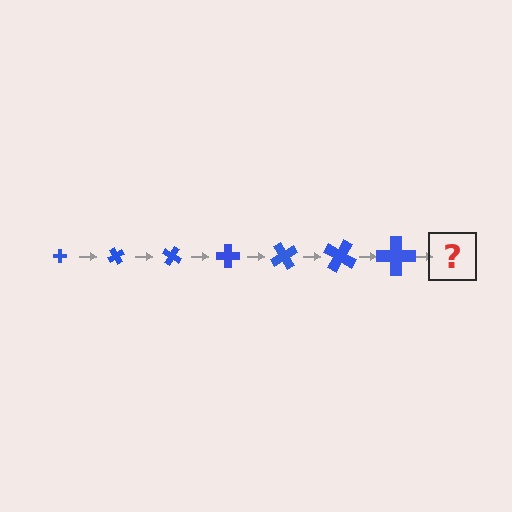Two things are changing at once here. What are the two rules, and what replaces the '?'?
The two rules are that the cross grows larger each step and it rotates 60 degrees each step. The '?' should be a cross, larger than the previous one and rotated 420 degrees from the start.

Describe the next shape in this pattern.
It should be a cross, larger than the previous one and rotated 420 degrees from the start.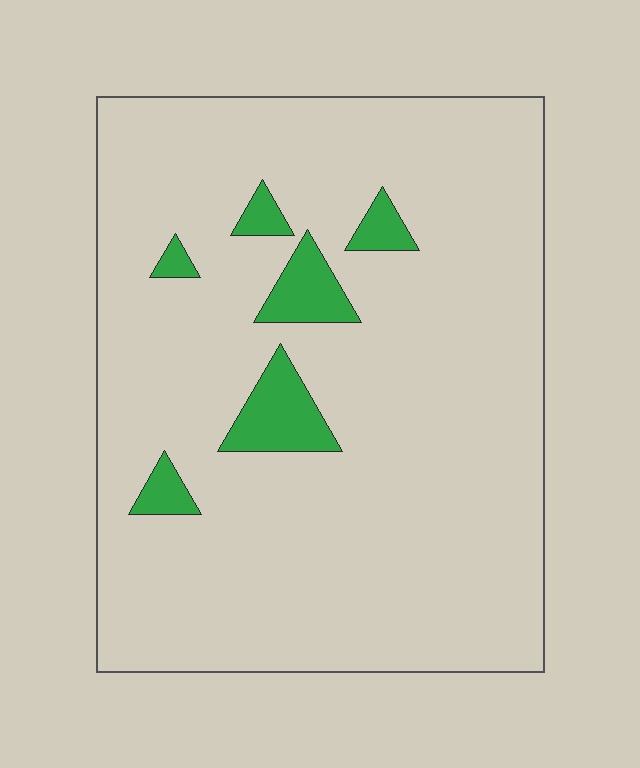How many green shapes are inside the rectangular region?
6.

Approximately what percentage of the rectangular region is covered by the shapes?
Approximately 10%.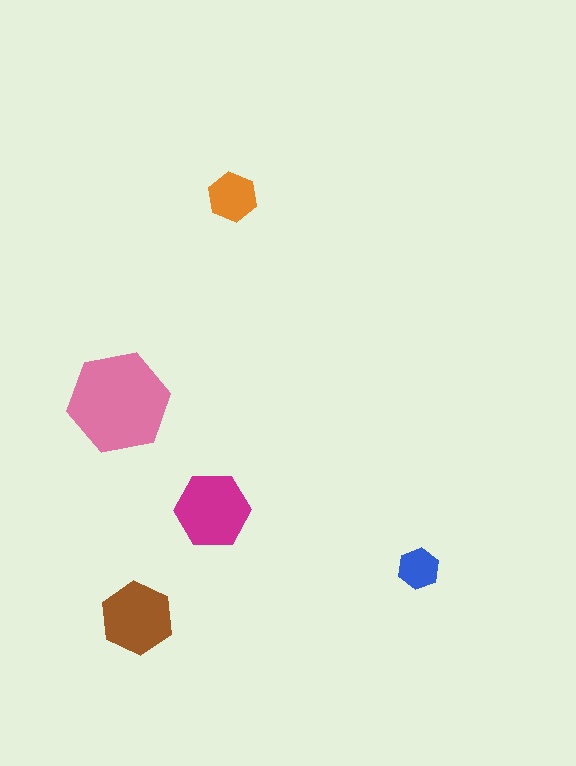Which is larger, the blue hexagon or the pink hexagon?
The pink one.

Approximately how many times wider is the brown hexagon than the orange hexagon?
About 1.5 times wider.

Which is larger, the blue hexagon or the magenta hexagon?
The magenta one.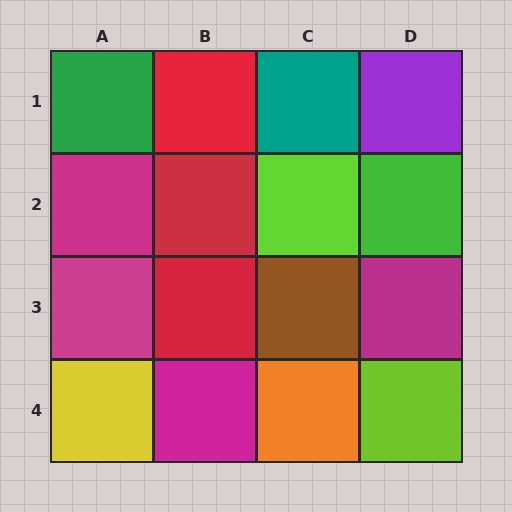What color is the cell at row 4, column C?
Orange.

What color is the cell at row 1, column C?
Teal.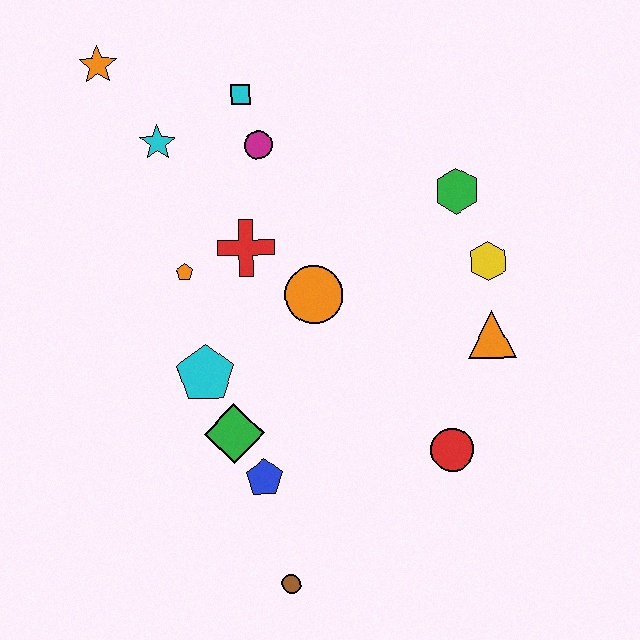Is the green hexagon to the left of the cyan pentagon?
No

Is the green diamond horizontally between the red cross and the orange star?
Yes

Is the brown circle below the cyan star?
Yes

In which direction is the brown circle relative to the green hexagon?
The brown circle is below the green hexagon.